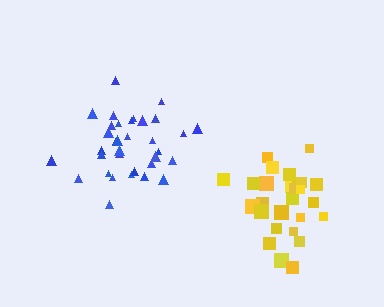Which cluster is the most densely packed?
Blue.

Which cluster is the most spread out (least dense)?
Yellow.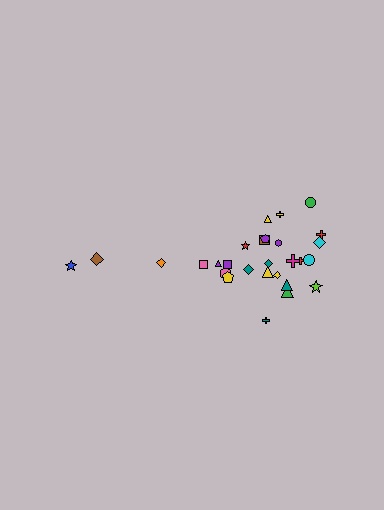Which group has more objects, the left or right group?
The right group.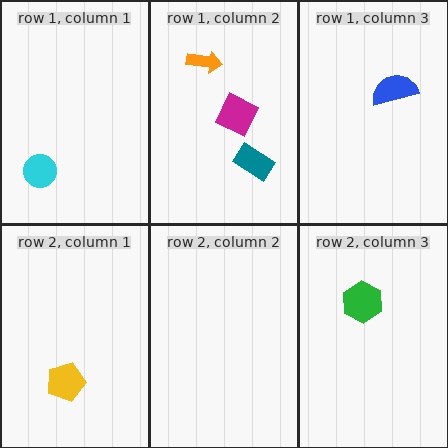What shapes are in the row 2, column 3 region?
The green hexagon.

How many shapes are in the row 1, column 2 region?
3.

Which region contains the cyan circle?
The row 1, column 1 region.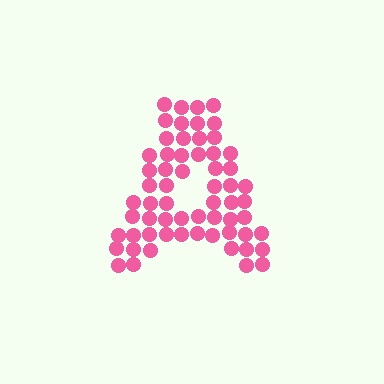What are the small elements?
The small elements are circles.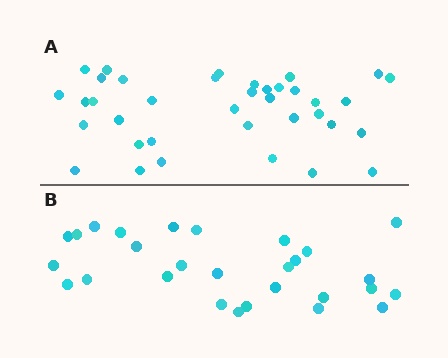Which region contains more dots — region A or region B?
Region A (the top region) has more dots.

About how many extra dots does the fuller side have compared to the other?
Region A has roughly 8 or so more dots than region B.